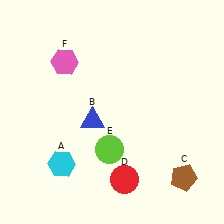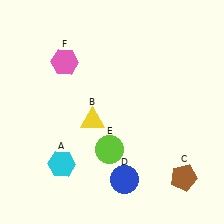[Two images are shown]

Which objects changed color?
B changed from blue to yellow. D changed from red to blue.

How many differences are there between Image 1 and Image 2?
There are 2 differences between the two images.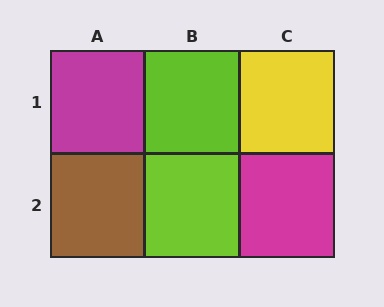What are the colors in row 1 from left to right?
Magenta, lime, yellow.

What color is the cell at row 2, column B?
Lime.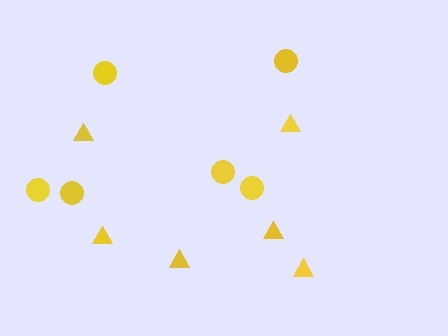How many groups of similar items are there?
There are 2 groups: one group of circles (6) and one group of triangles (6).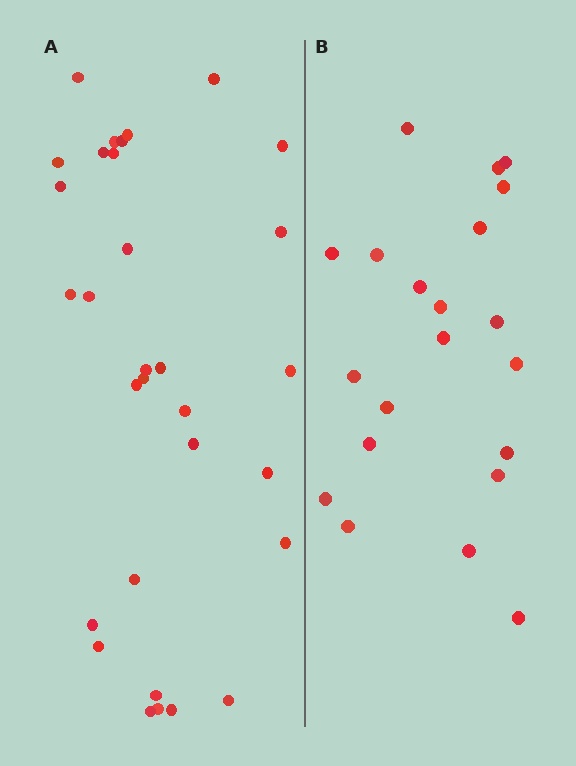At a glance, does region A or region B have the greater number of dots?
Region A (the left region) has more dots.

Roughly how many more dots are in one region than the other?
Region A has roughly 10 or so more dots than region B.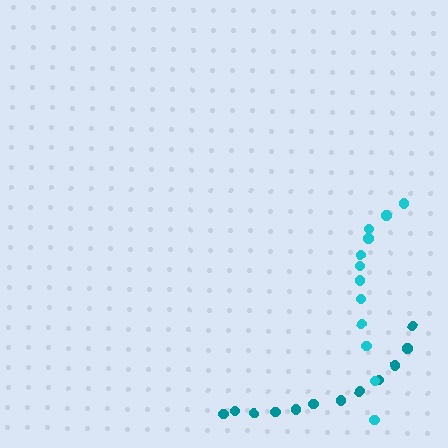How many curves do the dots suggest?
There are 2 distinct paths.